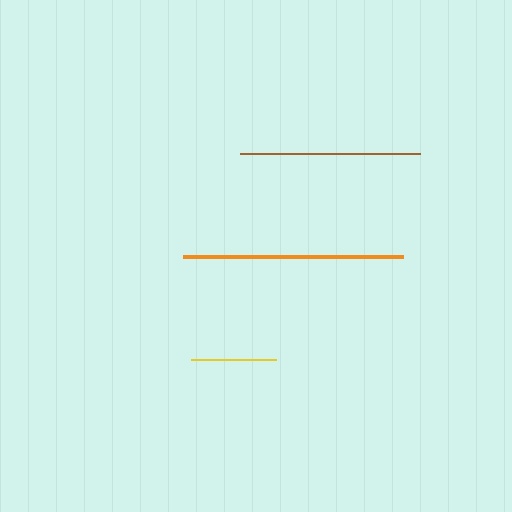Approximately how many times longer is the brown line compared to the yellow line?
The brown line is approximately 2.1 times the length of the yellow line.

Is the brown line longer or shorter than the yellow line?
The brown line is longer than the yellow line.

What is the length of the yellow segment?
The yellow segment is approximately 86 pixels long.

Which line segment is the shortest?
The yellow line is the shortest at approximately 86 pixels.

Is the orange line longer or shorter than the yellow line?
The orange line is longer than the yellow line.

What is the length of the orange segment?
The orange segment is approximately 221 pixels long.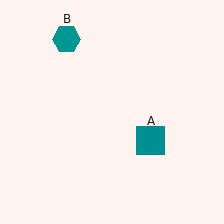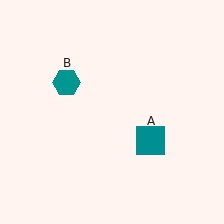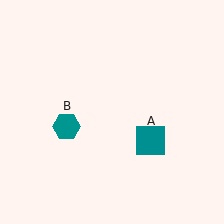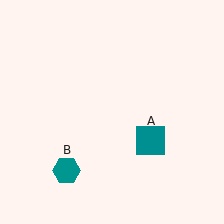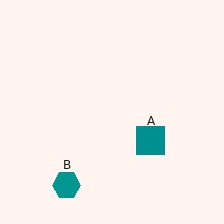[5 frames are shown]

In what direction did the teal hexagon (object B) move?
The teal hexagon (object B) moved down.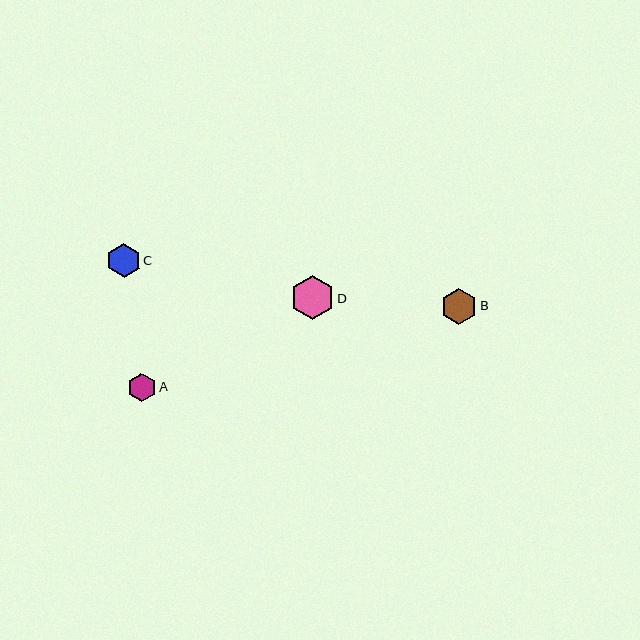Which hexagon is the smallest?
Hexagon A is the smallest with a size of approximately 28 pixels.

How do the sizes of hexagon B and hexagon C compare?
Hexagon B and hexagon C are approximately the same size.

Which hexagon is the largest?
Hexagon D is the largest with a size of approximately 44 pixels.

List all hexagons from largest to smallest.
From largest to smallest: D, B, C, A.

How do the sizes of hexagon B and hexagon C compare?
Hexagon B and hexagon C are approximately the same size.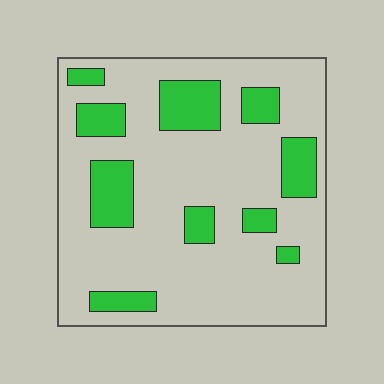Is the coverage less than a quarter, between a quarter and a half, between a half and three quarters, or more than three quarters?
Less than a quarter.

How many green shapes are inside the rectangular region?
10.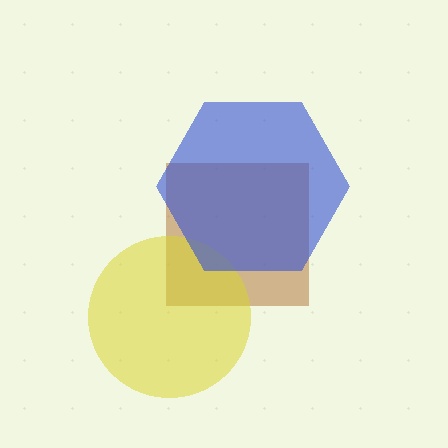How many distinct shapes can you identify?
There are 3 distinct shapes: a brown square, a yellow circle, a blue hexagon.